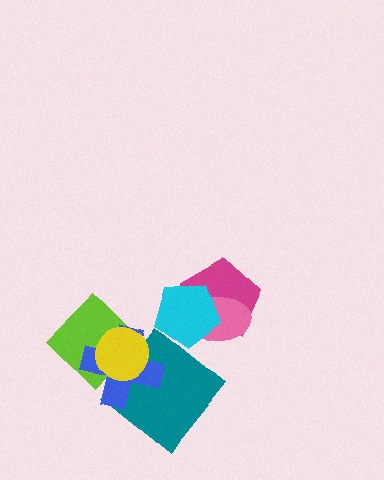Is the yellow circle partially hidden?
No, no other shape covers it.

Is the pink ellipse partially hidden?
Yes, it is partially covered by another shape.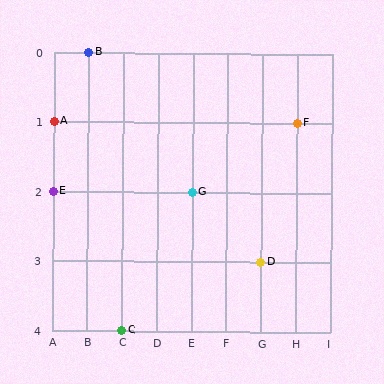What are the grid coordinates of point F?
Point F is at grid coordinates (H, 1).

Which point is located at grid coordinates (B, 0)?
Point B is at (B, 0).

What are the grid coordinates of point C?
Point C is at grid coordinates (C, 4).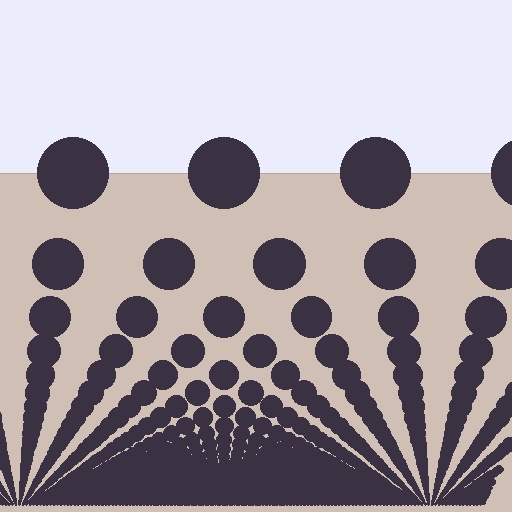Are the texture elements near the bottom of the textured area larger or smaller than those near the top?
Smaller. The gradient is inverted — elements near the bottom are smaller and denser.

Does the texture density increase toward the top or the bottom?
Density increases toward the bottom.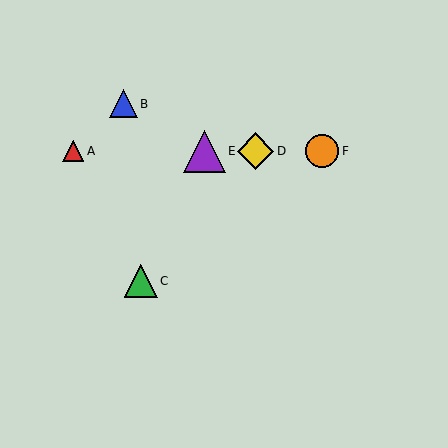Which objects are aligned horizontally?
Objects A, D, E, F are aligned horizontally.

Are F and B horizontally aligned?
No, F is at y≈151 and B is at y≈104.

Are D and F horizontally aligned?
Yes, both are at y≈151.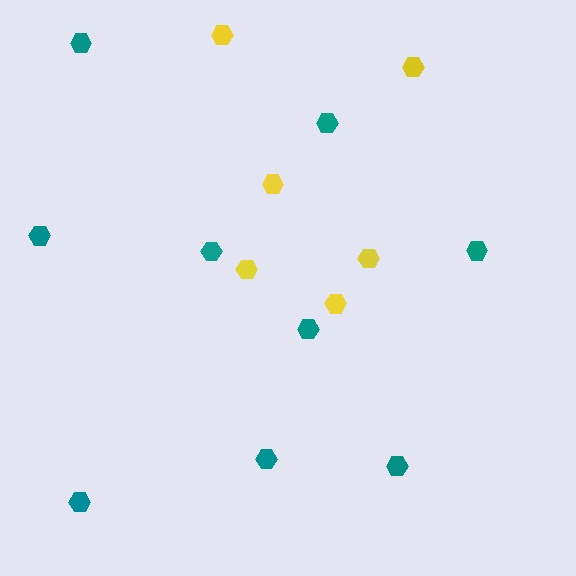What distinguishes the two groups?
There are 2 groups: one group of teal hexagons (9) and one group of yellow hexagons (6).